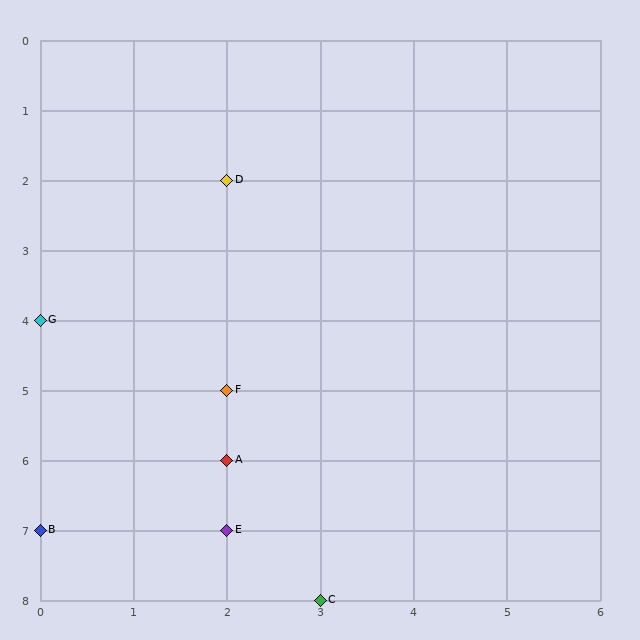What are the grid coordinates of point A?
Point A is at grid coordinates (2, 6).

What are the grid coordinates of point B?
Point B is at grid coordinates (0, 7).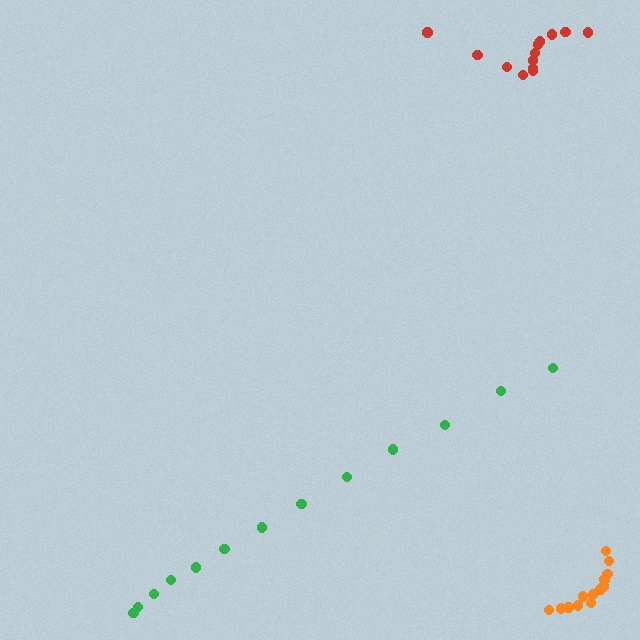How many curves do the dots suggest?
There are 3 distinct paths.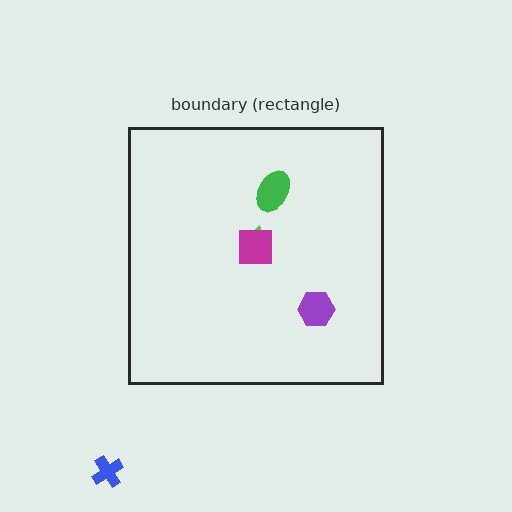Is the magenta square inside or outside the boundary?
Inside.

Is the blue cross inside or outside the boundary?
Outside.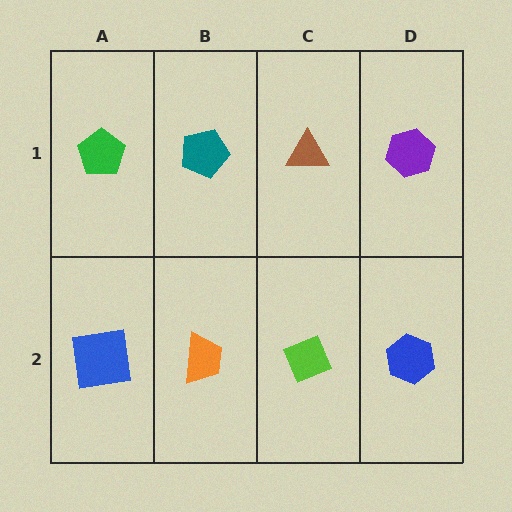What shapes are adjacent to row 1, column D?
A blue hexagon (row 2, column D), a brown triangle (row 1, column C).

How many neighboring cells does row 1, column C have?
3.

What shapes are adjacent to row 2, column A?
A green pentagon (row 1, column A), an orange trapezoid (row 2, column B).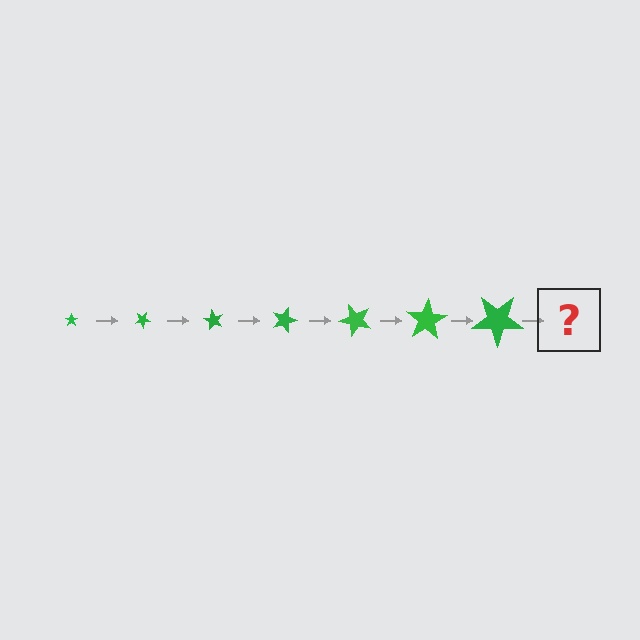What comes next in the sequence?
The next element should be a star, larger than the previous one and rotated 210 degrees from the start.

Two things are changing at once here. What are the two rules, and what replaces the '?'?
The two rules are that the star grows larger each step and it rotates 30 degrees each step. The '?' should be a star, larger than the previous one and rotated 210 degrees from the start.